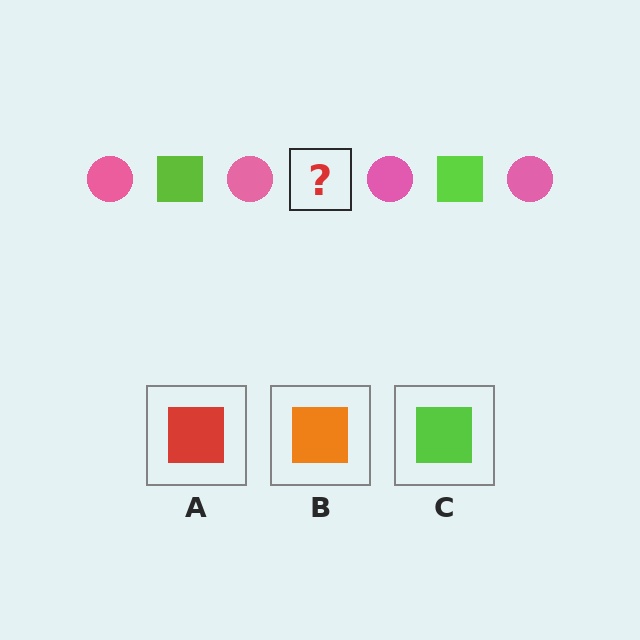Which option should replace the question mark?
Option C.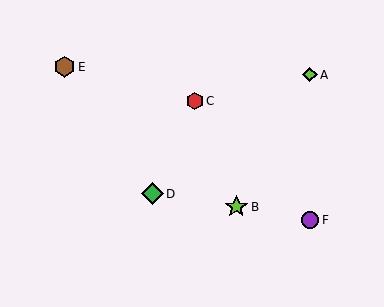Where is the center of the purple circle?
The center of the purple circle is at (310, 220).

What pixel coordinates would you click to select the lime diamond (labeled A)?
Click at (310, 75) to select the lime diamond A.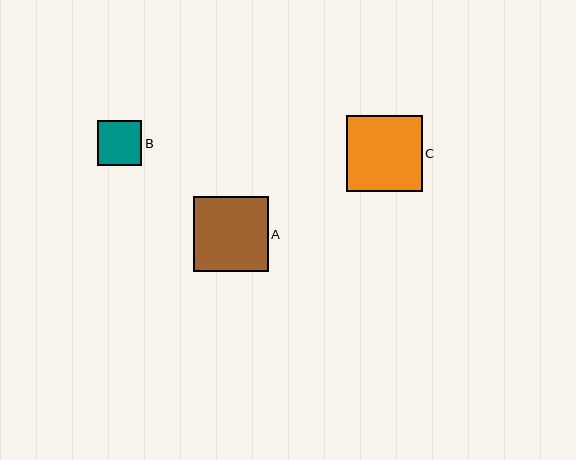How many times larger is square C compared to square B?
Square C is approximately 1.7 times the size of square B.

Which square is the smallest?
Square B is the smallest with a size of approximately 44 pixels.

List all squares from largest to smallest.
From largest to smallest: C, A, B.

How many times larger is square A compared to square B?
Square A is approximately 1.7 times the size of square B.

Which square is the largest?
Square C is the largest with a size of approximately 76 pixels.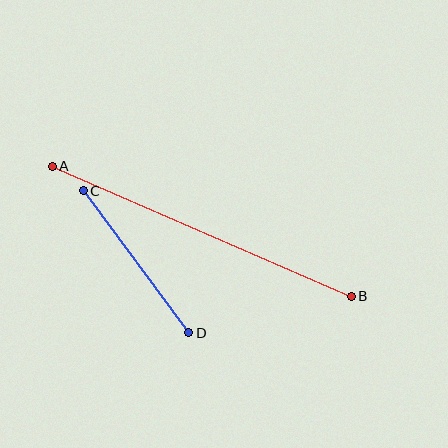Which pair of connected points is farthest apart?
Points A and B are farthest apart.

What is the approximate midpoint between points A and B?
The midpoint is at approximately (202, 231) pixels.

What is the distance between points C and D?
The distance is approximately 177 pixels.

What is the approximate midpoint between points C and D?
The midpoint is at approximately (136, 262) pixels.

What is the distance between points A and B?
The distance is approximately 326 pixels.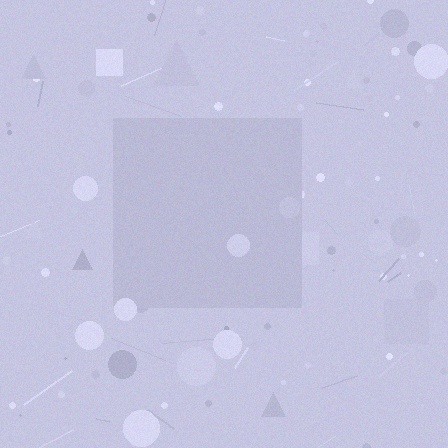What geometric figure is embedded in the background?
A square is embedded in the background.